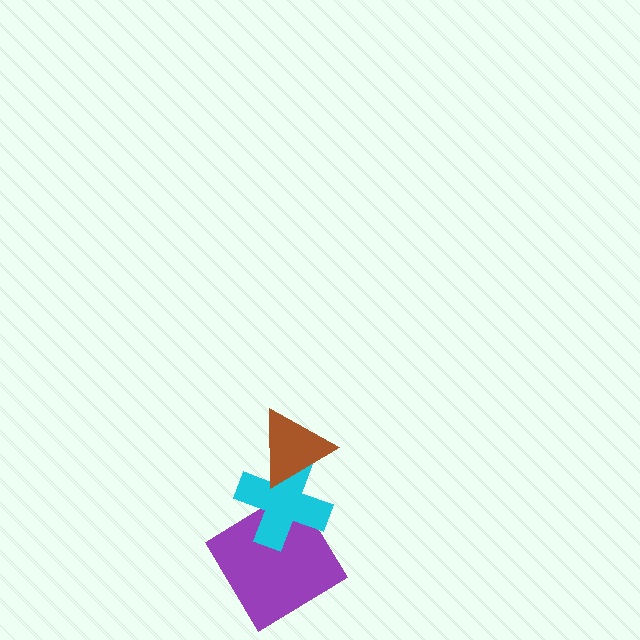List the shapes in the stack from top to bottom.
From top to bottom: the brown triangle, the cyan cross, the purple diamond.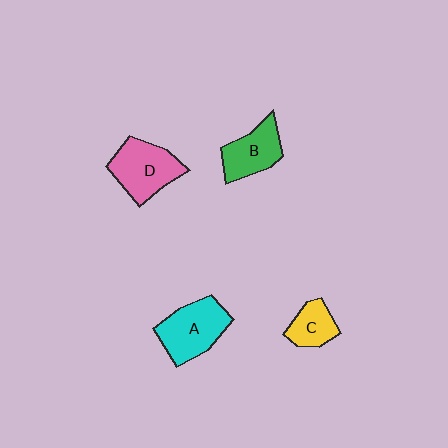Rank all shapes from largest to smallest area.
From largest to smallest: A (cyan), D (pink), B (green), C (yellow).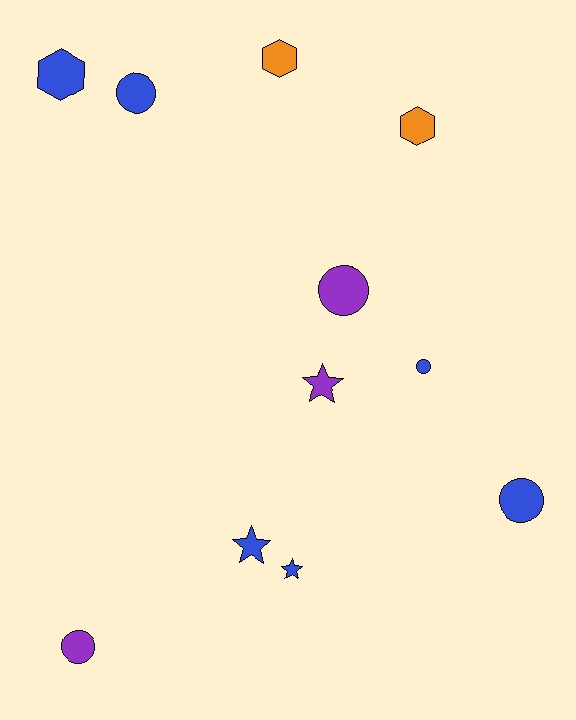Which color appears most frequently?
Blue, with 6 objects.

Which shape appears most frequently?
Circle, with 5 objects.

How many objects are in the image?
There are 11 objects.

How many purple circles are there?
There are 2 purple circles.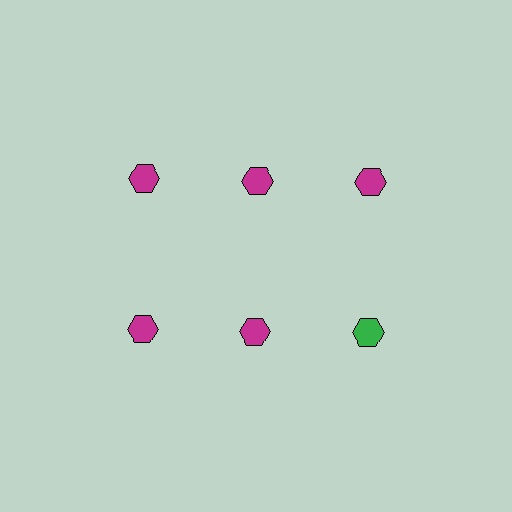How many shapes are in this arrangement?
There are 6 shapes arranged in a grid pattern.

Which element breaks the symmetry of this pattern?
The green hexagon in the second row, center column breaks the symmetry. All other shapes are magenta hexagons.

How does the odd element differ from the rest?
It has a different color: green instead of magenta.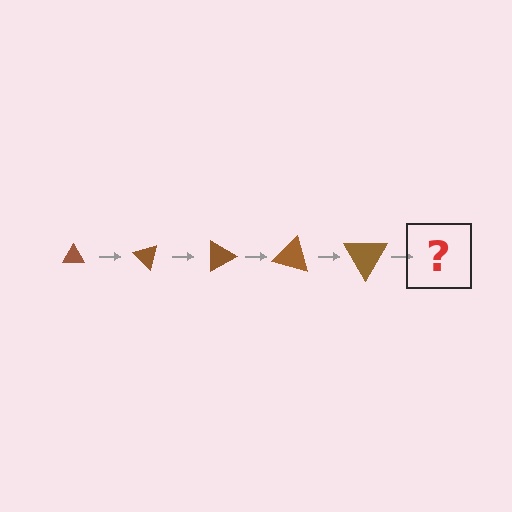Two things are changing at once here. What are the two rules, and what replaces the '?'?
The two rules are that the triangle grows larger each step and it rotates 45 degrees each step. The '?' should be a triangle, larger than the previous one and rotated 225 degrees from the start.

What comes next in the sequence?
The next element should be a triangle, larger than the previous one and rotated 225 degrees from the start.